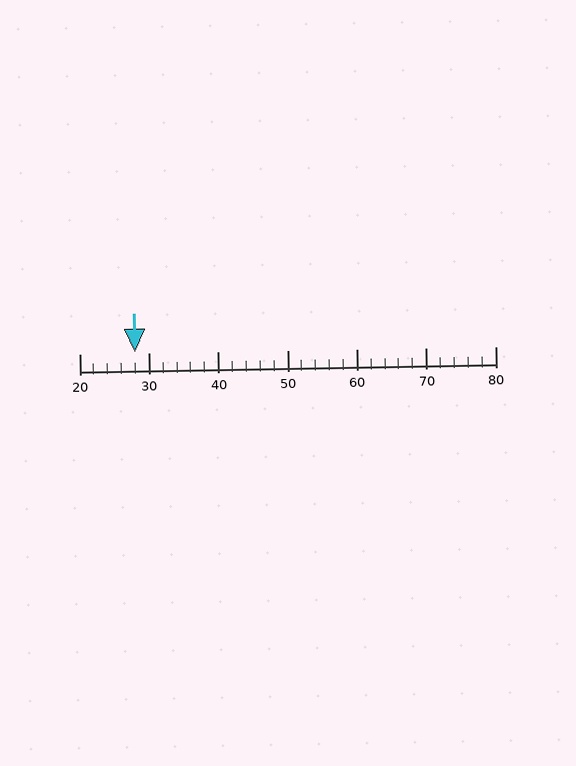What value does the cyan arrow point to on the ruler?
The cyan arrow points to approximately 28.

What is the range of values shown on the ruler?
The ruler shows values from 20 to 80.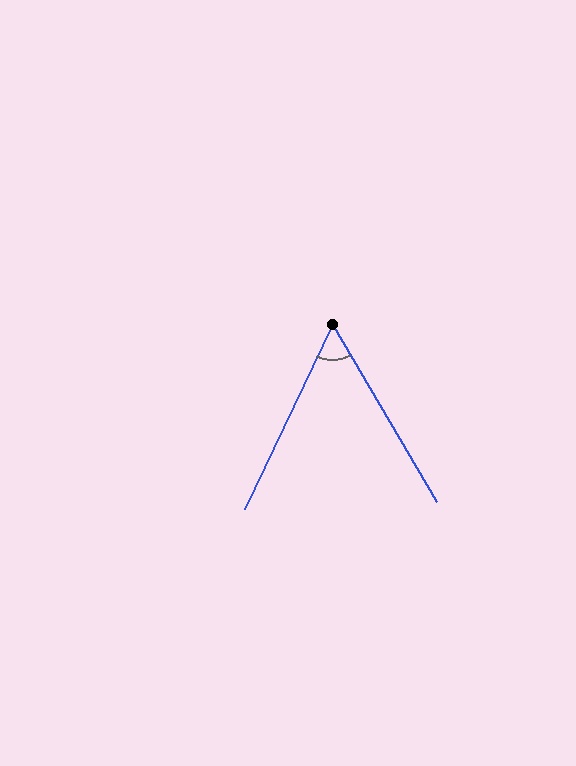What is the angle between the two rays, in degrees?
Approximately 56 degrees.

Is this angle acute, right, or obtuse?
It is acute.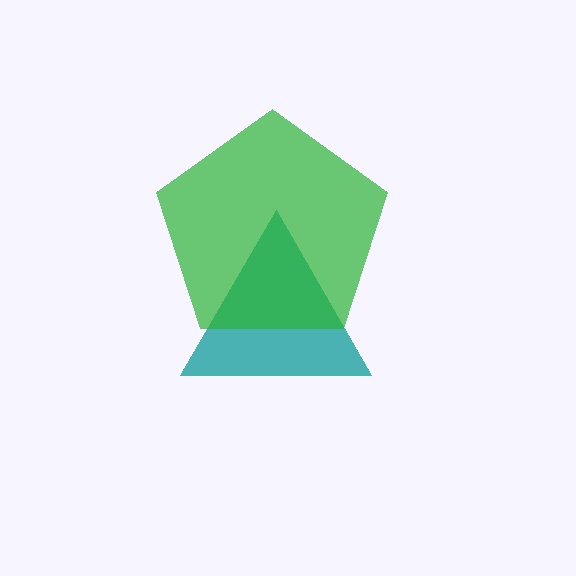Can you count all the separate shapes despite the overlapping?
Yes, there are 2 separate shapes.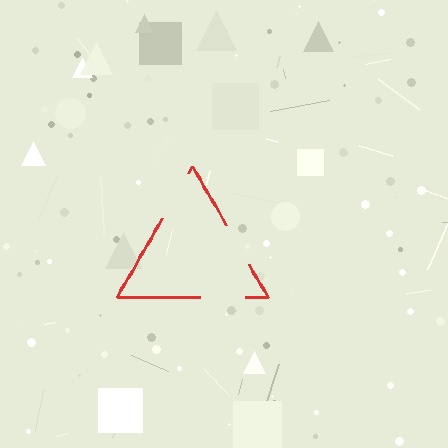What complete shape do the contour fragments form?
The contour fragments form a triangle.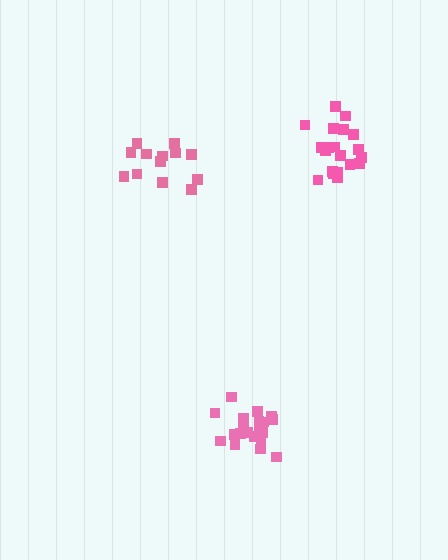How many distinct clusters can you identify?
There are 3 distinct clusters.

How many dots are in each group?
Group 1: 20 dots, Group 2: 15 dots, Group 3: 20 dots (55 total).